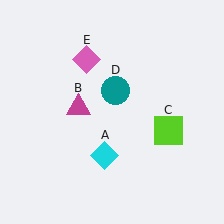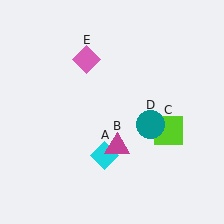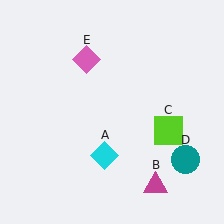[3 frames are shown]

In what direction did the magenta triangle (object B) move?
The magenta triangle (object B) moved down and to the right.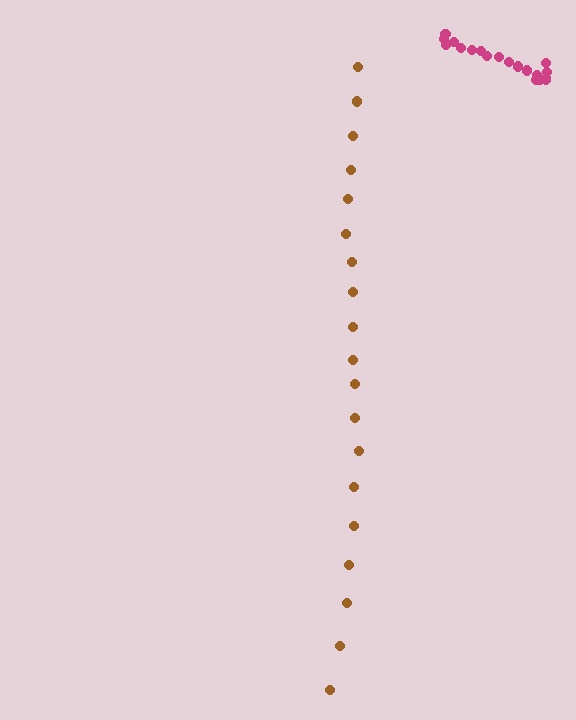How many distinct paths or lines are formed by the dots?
There are 2 distinct paths.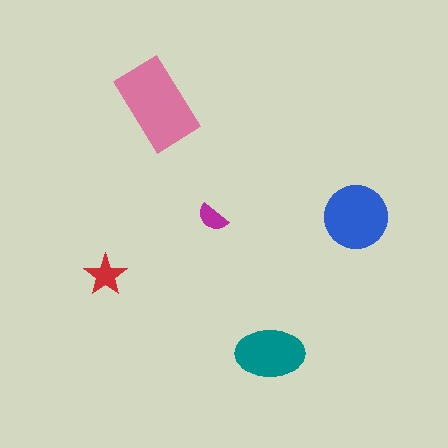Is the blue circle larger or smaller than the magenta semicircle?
Larger.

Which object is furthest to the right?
The blue circle is rightmost.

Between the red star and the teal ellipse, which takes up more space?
The teal ellipse.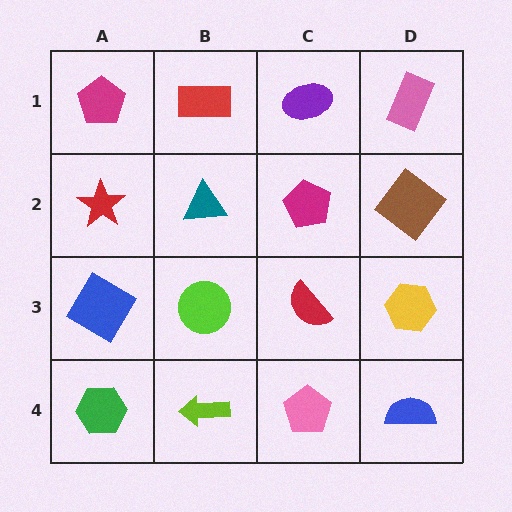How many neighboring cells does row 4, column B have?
3.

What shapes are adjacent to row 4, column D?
A yellow hexagon (row 3, column D), a pink pentagon (row 4, column C).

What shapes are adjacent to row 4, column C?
A red semicircle (row 3, column C), a lime arrow (row 4, column B), a blue semicircle (row 4, column D).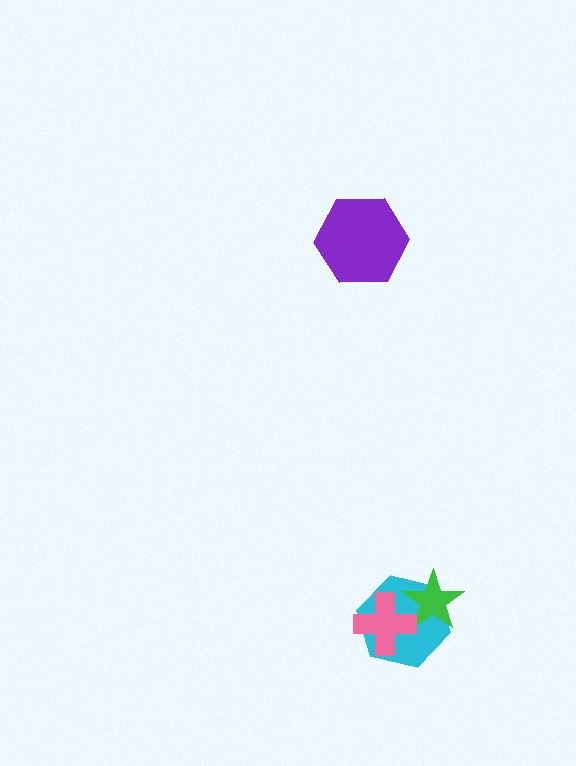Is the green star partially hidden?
Yes, it is partially covered by another shape.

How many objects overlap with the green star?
2 objects overlap with the green star.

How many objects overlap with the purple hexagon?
0 objects overlap with the purple hexagon.